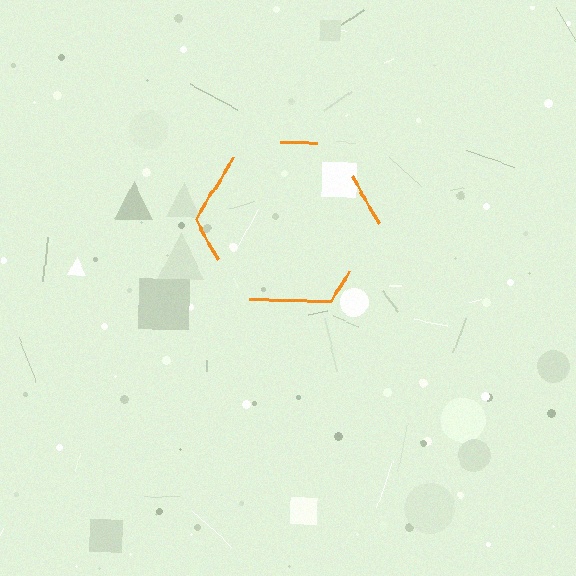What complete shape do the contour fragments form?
The contour fragments form a hexagon.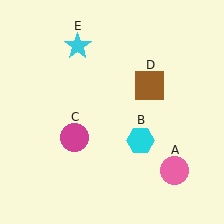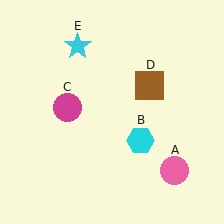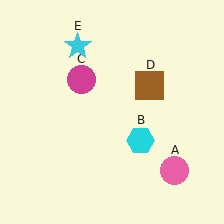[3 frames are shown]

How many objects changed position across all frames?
1 object changed position: magenta circle (object C).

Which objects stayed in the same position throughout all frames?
Pink circle (object A) and cyan hexagon (object B) and brown square (object D) and cyan star (object E) remained stationary.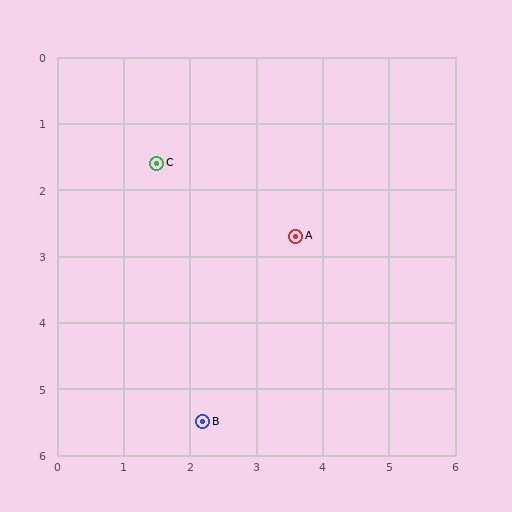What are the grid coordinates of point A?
Point A is at approximately (3.6, 2.7).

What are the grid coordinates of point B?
Point B is at approximately (2.2, 5.5).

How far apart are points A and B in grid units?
Points A and B are about 3.1 grid units apart.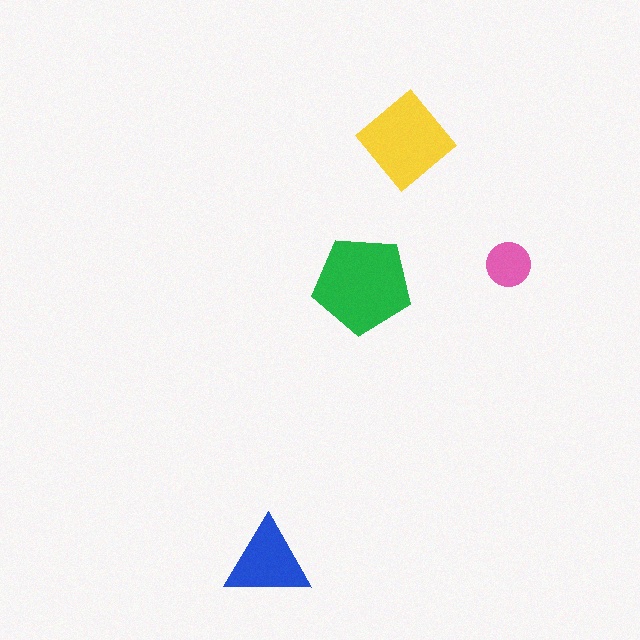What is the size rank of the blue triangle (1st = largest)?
3rd.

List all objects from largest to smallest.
The green pentagon, the yellow diamond, the blue triangle, the pink circle.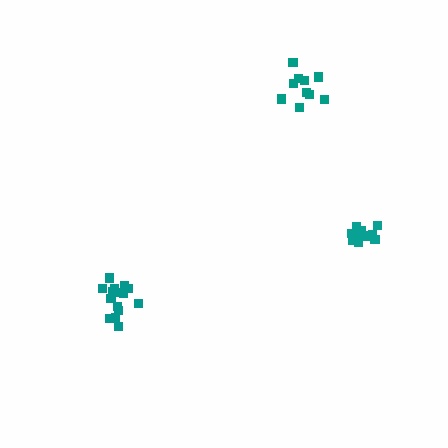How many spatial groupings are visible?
There are 3 spatial groupings.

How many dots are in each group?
Group 1: 10 dots, Group 2: 15 dots, Group 3: 12 dots (37 total).